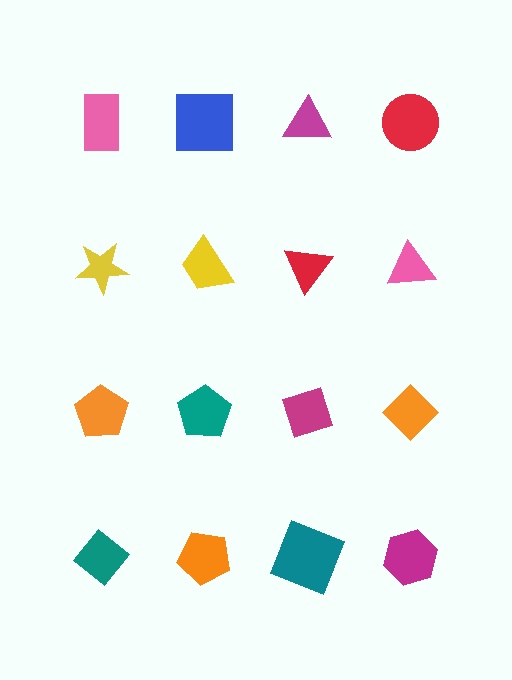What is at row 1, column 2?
A blue square.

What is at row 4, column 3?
A teal square.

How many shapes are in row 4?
4 shapes.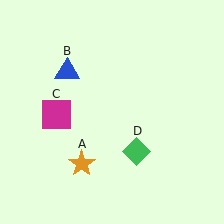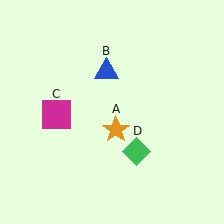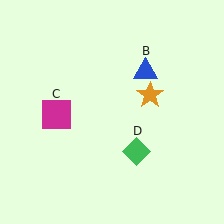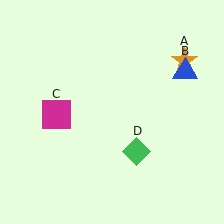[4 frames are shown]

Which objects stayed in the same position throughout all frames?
Magenta square (object C) and green diamond (object D) remained stationary.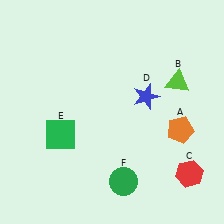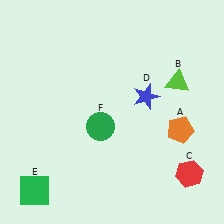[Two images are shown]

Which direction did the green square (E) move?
The green square (E) moved down.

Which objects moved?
The objects that moved are: the green square (E), the green circle (F).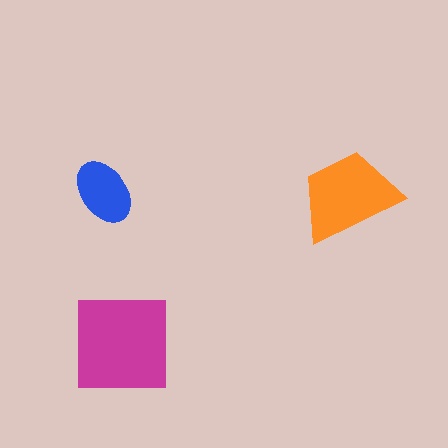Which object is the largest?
The magenta square.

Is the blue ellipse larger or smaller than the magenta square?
Smaller.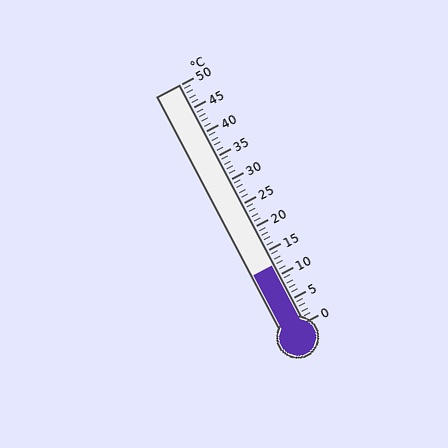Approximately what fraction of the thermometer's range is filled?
The thermometer is filled to approximately 25% of its range.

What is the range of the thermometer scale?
The thermometer scale ranges from 0°C to 50°C.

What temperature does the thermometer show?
The thermometer shows approximately 12°C.